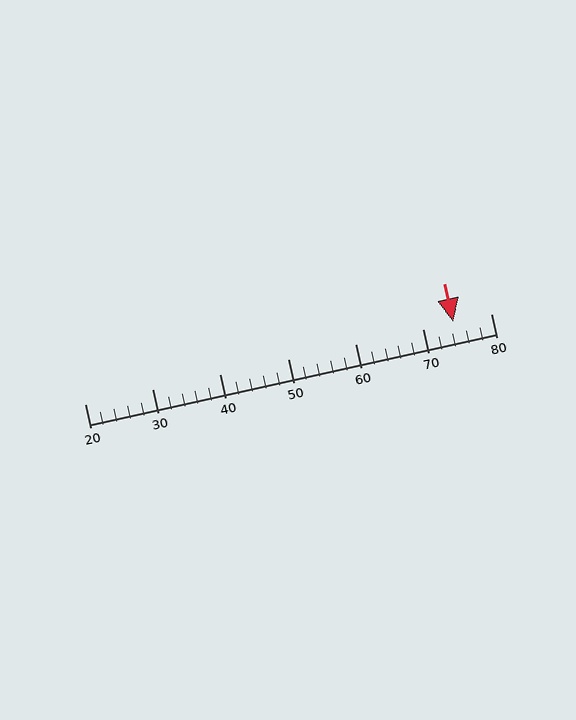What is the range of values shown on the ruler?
The ruler shows values from 20 to 80.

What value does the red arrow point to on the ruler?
The red arrow points to approximately 74.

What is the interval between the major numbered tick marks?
The major tick marks are spaced 10 units apart.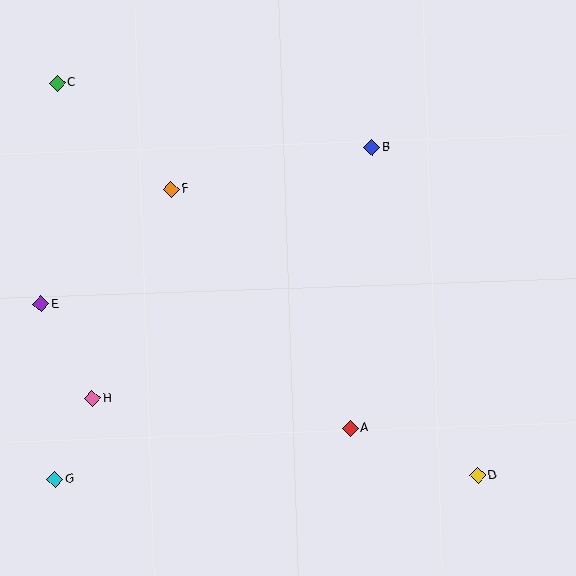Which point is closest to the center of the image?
Point F at (172, 189) is closest to the center.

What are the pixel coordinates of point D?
Point D is at (478, 475).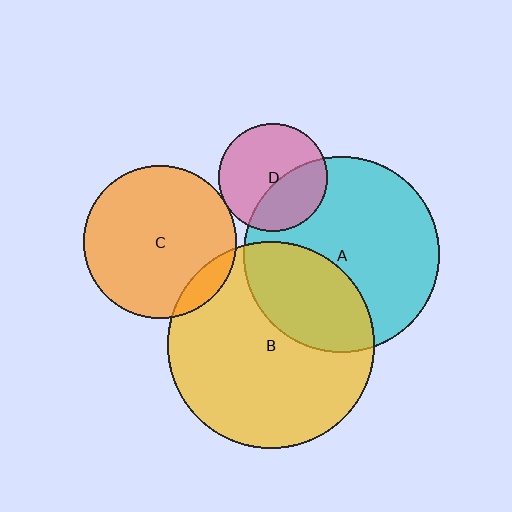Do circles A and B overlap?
Yes.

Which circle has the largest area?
Circle B (yellow).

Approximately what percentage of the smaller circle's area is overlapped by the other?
Approximately 35%.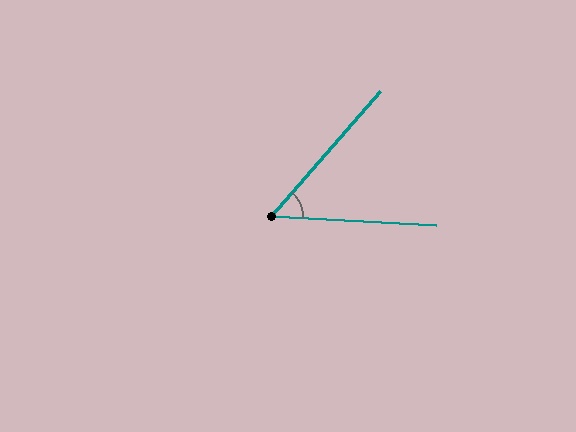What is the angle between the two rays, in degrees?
Approximately 52 degrees.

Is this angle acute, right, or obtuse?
It is acute.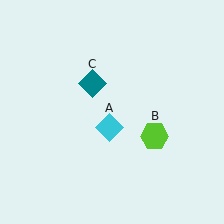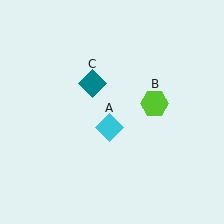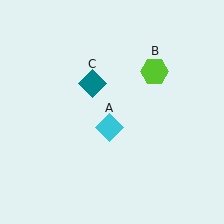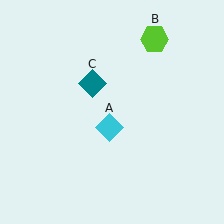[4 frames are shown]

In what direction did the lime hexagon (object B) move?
The lime hexagon (object B) moved up.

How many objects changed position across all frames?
1 object changed position: lime hexagon (object B).